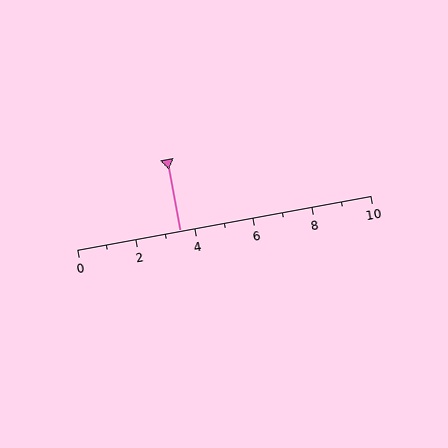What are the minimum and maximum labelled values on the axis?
The axis runs from 0 to 10.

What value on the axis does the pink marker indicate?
The marker indicates approximately 3.5.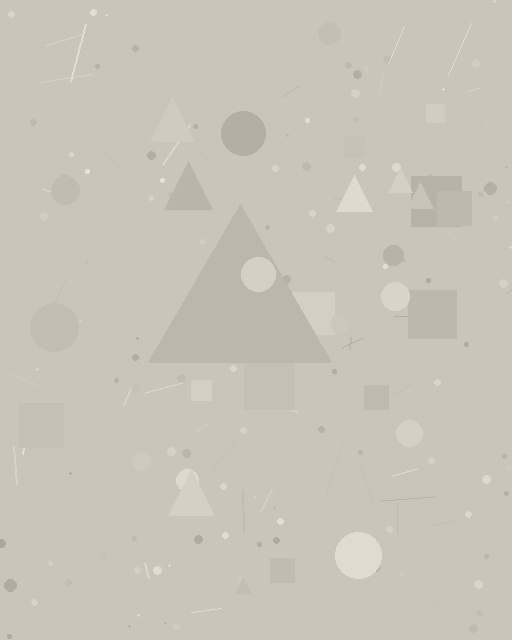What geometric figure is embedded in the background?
A triangle is embedded in the background.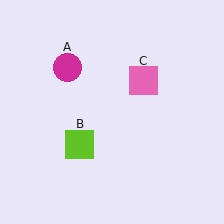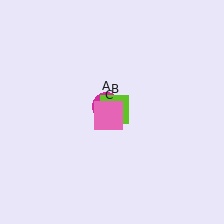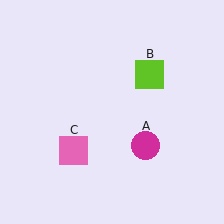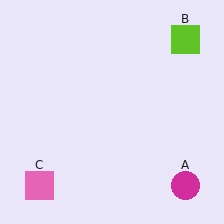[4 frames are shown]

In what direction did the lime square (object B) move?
The lime square (object B) moved up and to the right.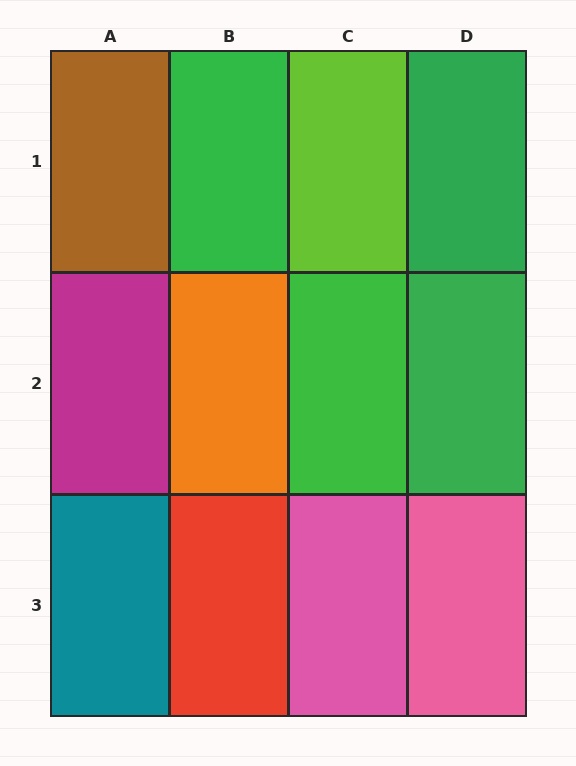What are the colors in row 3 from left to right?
Teal, red, pink, pink.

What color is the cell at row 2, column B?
Orange.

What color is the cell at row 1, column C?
Lime.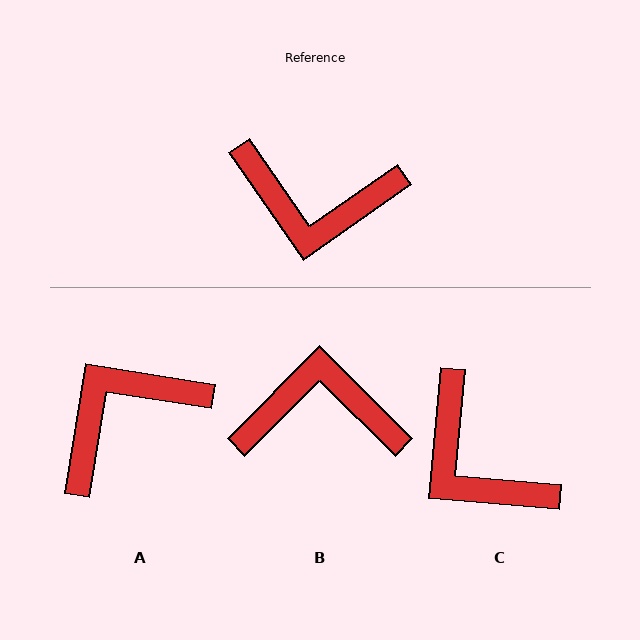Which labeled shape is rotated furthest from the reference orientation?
B, about 170 degrees away.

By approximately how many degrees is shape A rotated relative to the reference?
Approximately 134 degrees clockwise.